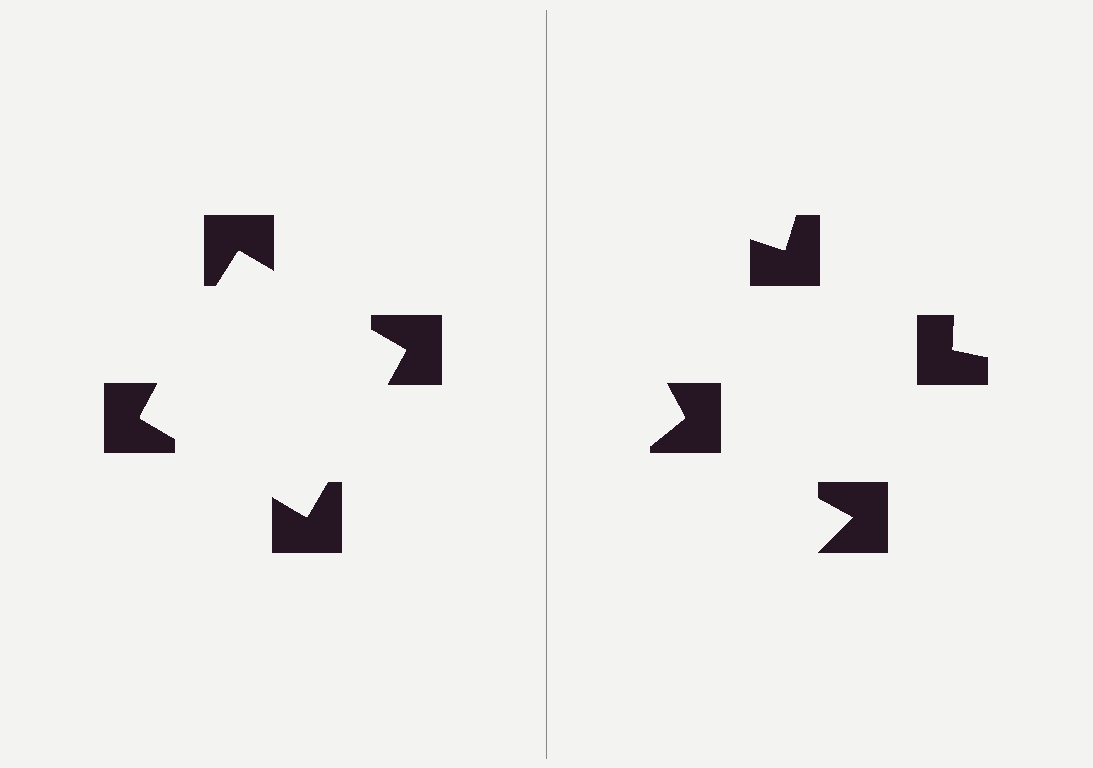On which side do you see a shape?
An illusory square appears on the left side. On the right side the wedge cuts are rotated, so no coherent shape forms.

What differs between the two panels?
The notched squares are positioned identically on both sides; only the wedge orientations differ. On the left they align to a square; on the right they are misaligned.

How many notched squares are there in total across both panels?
8 — 4 on each side.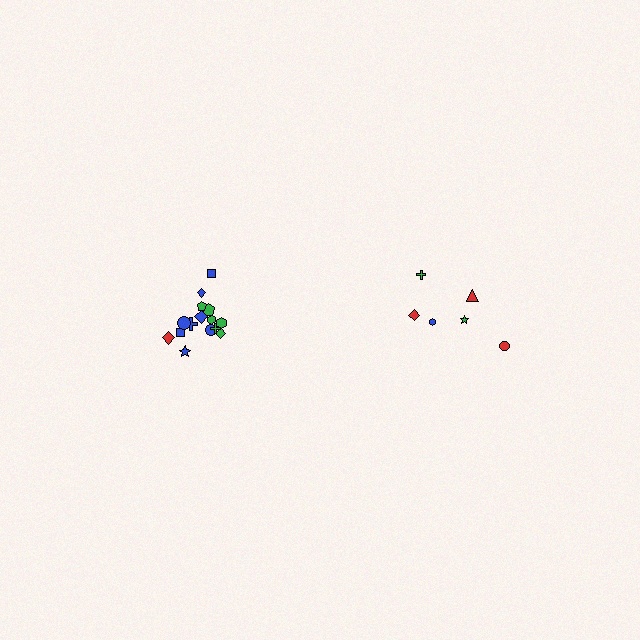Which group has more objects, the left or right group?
The left group.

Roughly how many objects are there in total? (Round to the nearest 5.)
Roughly 20 objects in total.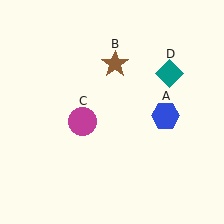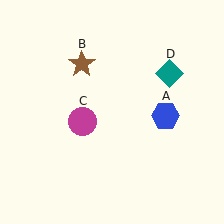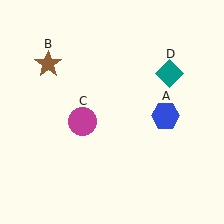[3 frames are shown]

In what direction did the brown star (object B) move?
The brown star (object B) moved left.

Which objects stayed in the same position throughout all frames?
Blue hexagon (object A) and magenta circle (object C) and teal diamond (object D) remained stationary.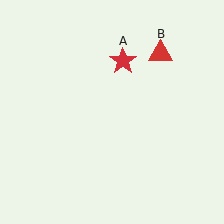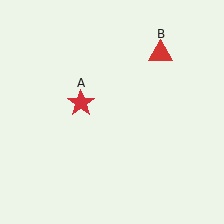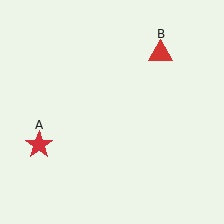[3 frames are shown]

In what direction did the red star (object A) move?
The red star (object A) moved down and to the left.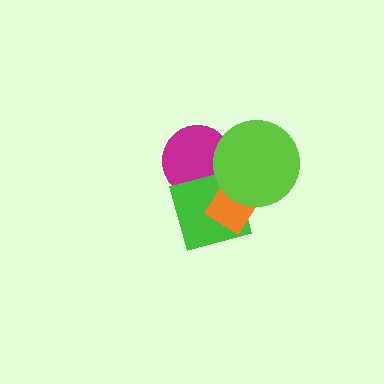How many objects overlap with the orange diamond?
2 objects overlap with the orange diamond.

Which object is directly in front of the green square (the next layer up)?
The orange diamond is directly in front of the green square.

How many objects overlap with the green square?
3 objects overlap with the green square.